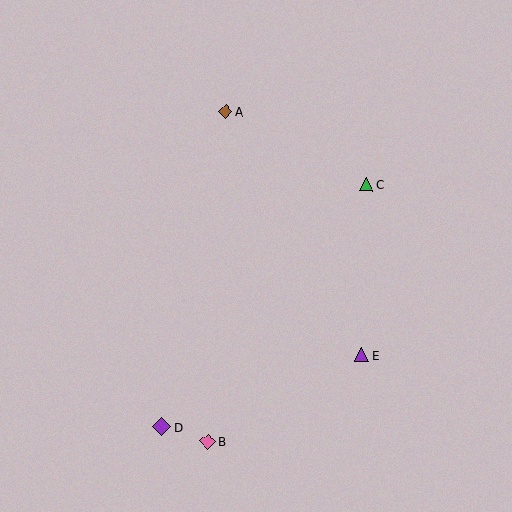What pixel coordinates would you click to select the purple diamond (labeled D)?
Click at (162, 427) to select the purple diamond D.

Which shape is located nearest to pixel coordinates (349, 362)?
The purple triangle (labeled E) at (362, 355) is nearest to that location.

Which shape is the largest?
The purple diamond (labeled D) is the largest.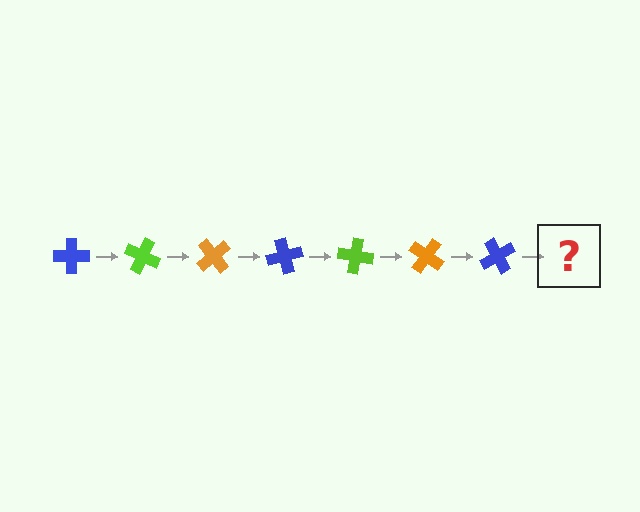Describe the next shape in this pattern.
It should be a lime cross, rotated 175 degrees from the start.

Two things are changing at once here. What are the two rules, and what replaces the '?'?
The two rules are that it rotates 25 degrees each step and the color cycles through blue, lime, and orange. The '?' should be a lime cross, rotated 175 degrees from the start.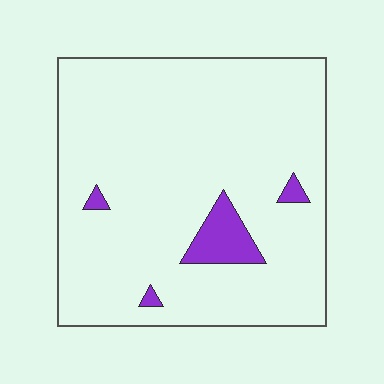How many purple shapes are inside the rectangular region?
4.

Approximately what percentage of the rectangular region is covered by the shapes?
Approximately 5%.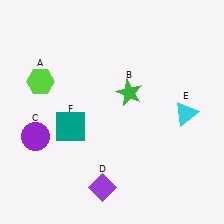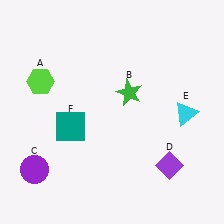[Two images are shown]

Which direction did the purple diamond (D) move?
The purple diamond (D) moved right.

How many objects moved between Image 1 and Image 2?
2 objects moved between the two images.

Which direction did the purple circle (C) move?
The purple circle (C) moved down.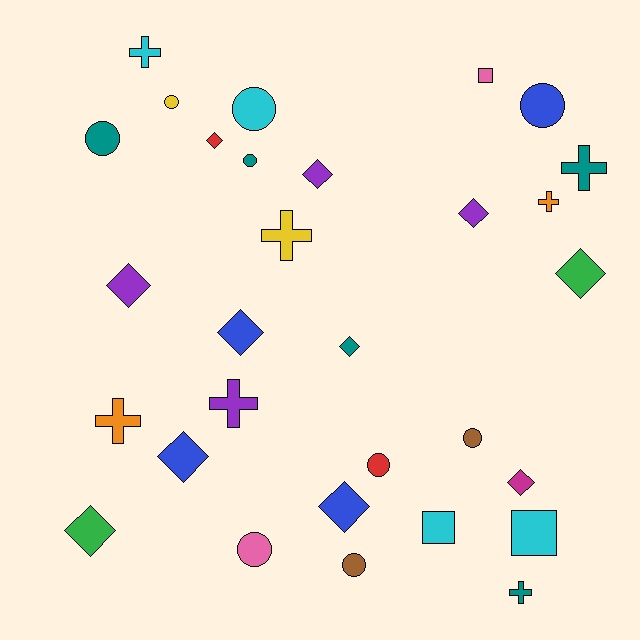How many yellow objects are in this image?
There are 2 yellow objects.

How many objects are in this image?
There are 30 objects.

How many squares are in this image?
There are 3 squares.